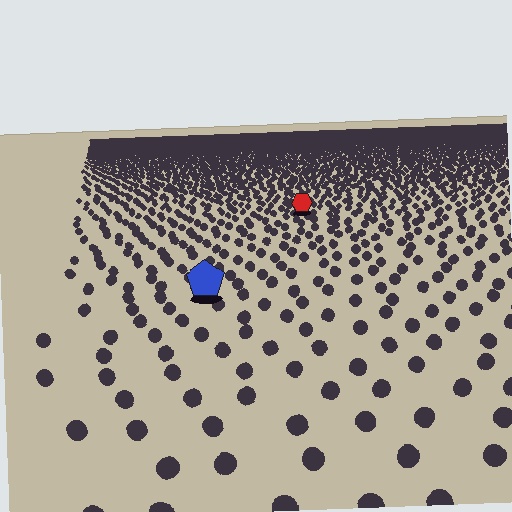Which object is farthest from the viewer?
The red hexagon is farthest from the viewer. It appears smaller and the ground texture around it is denser.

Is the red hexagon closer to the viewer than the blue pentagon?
No. The blue pentagon is closer — you can tell from the texture gradient: the ground texture is coarser near it.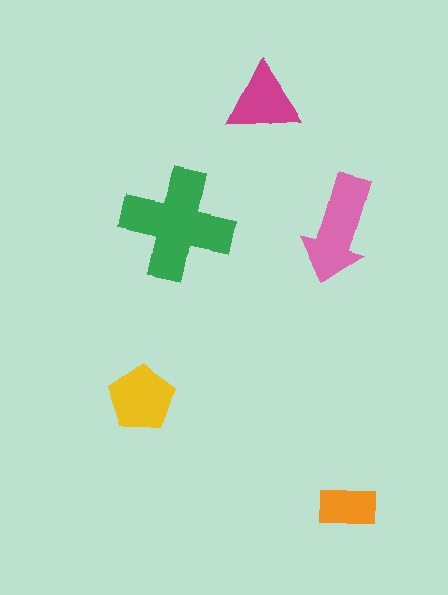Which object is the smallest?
The orange rectangle.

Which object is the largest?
The green cross.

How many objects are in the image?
There are 5 objects in the image.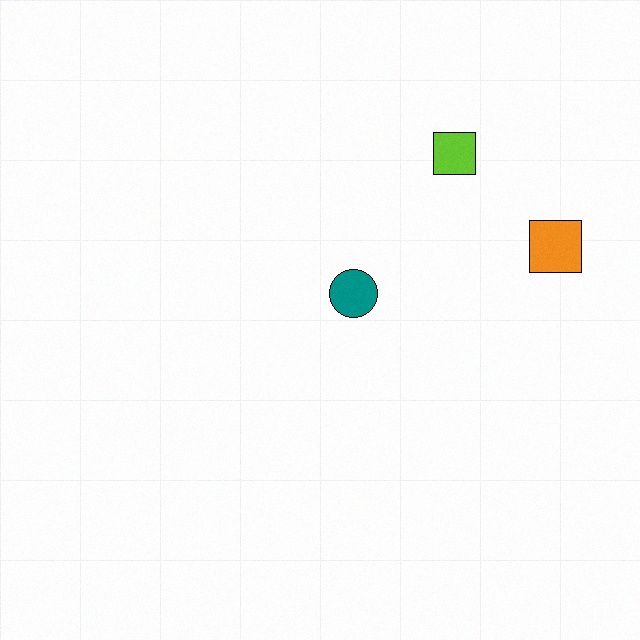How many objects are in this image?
There are 3 objects.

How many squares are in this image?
There are 2 squares.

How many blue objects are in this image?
There are no blue objects.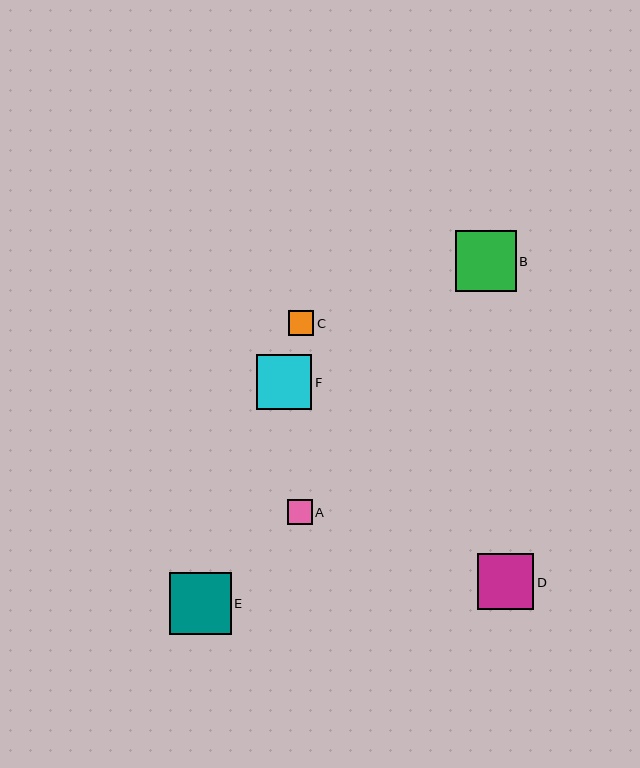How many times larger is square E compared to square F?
Square E is approximately 1.1 times the size of square F.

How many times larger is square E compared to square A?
Square E is approximately 2.5 times the size of square A.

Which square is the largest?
Square E is the largest with a size of approximately 62 pixels.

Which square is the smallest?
Square A is the smallest with a size of approximately 25 pixels.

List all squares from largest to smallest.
From largest to smallest: E, B, D, F, C, A.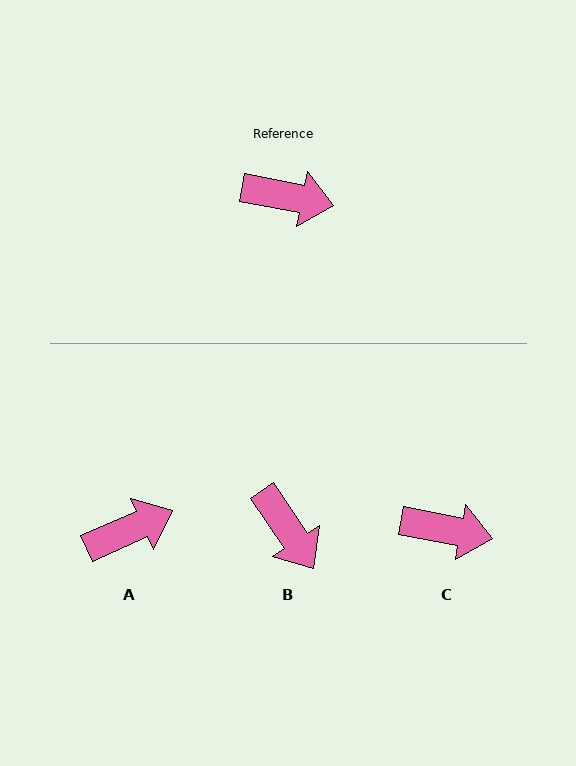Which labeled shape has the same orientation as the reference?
C.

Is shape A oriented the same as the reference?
No, it is off by about 35 degrees.